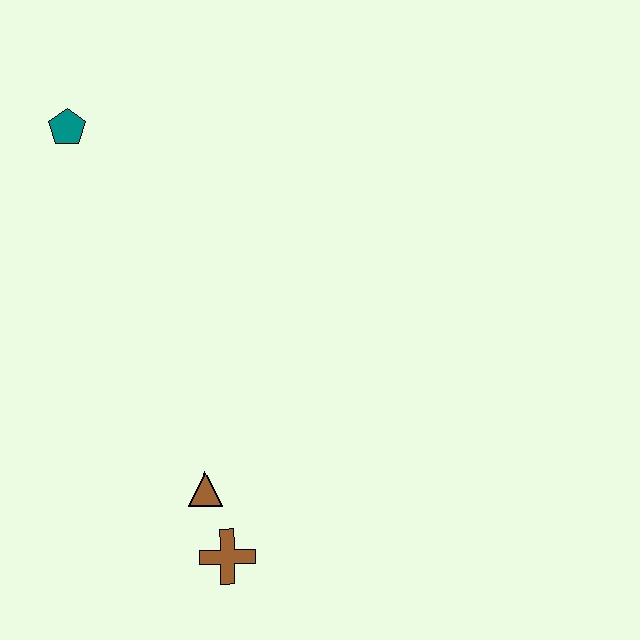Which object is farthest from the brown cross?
The teal pentagon is farthest from the brown cross.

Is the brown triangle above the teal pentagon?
No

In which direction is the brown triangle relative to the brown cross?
The brown triangle is above the brown cross.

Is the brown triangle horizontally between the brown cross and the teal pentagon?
Yes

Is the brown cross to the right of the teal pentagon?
Yes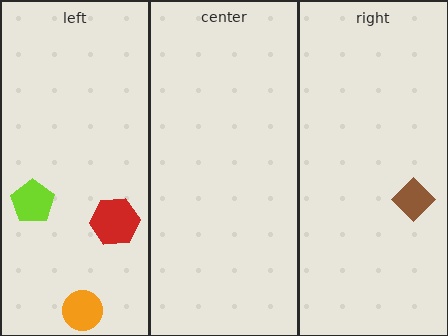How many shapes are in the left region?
3.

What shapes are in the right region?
The brown diamond.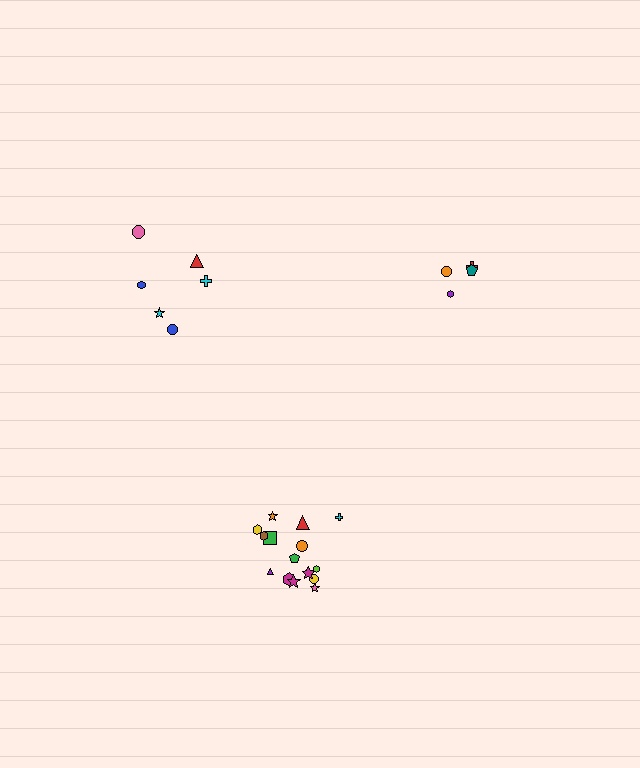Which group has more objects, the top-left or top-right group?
The top-left group.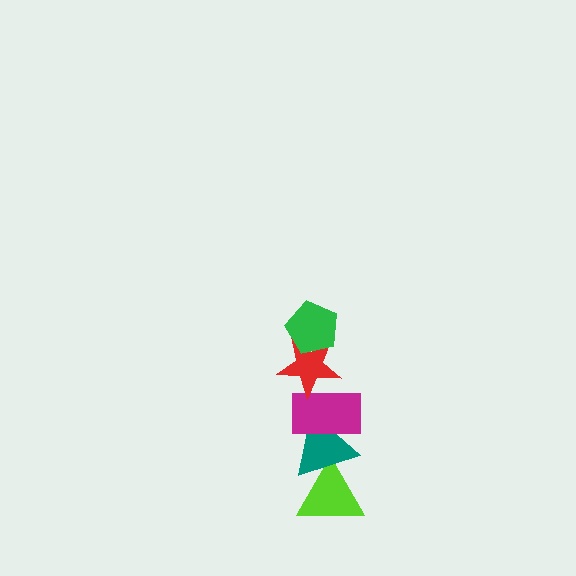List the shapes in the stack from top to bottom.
From top to bottom: the green pentagon, the red star, the magenta rectangle, the teal triangle, the lime triangle.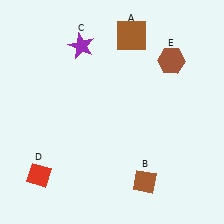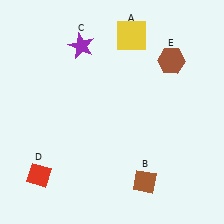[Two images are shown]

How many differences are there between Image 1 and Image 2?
There is 1 difference between the two images.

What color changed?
The square (A) changed from brown in Image 1 to yellow in Image 2.